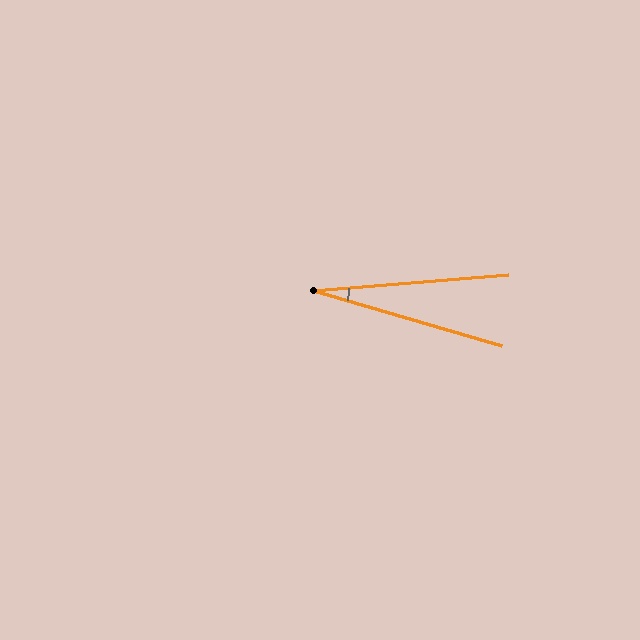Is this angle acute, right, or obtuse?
It is acute.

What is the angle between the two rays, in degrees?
Approximately 21 degrees.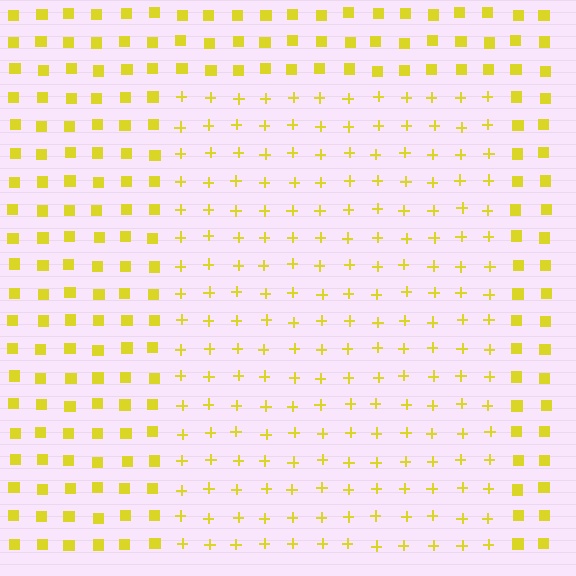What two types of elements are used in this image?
The image uses plus signs inside the rectangle region and squares outside it.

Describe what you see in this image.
The image is filled with small yellow elements arranged in a uniform grid. A rectangle-shaped region contains plus signs, while the surrounding area contains squares. The boundary is defined purely by the change in element shape.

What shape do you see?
I see a rectangle.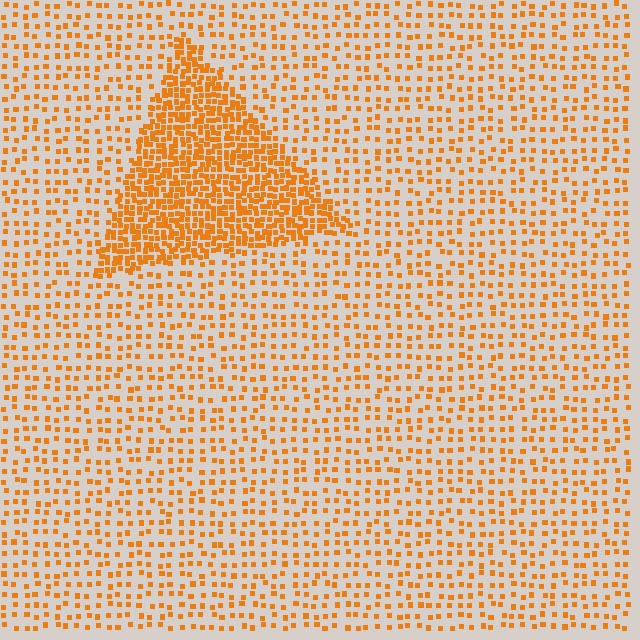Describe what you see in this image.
The image contains small orange elements arranged at two different densities. A triangle-shaped region is visible where the elements are more densely packed than the surrounding area.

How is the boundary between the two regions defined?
The boundary is defined by a change in element density (approximately 2.8x ratio). All elements are the same color, size, and shape.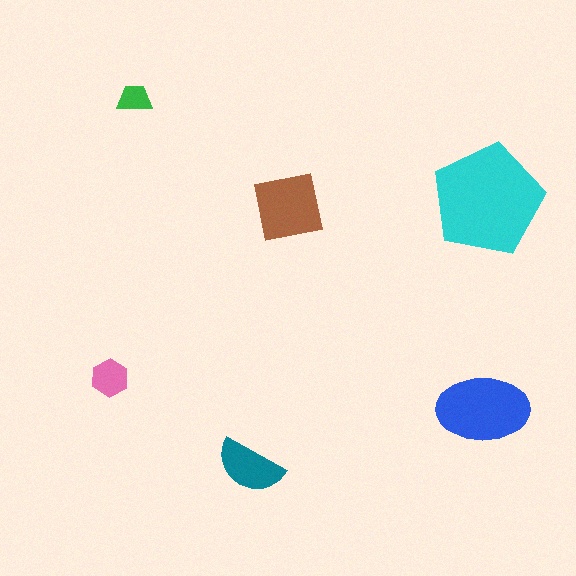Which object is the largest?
The cyan pentagon.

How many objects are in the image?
There are 6 objects in the image.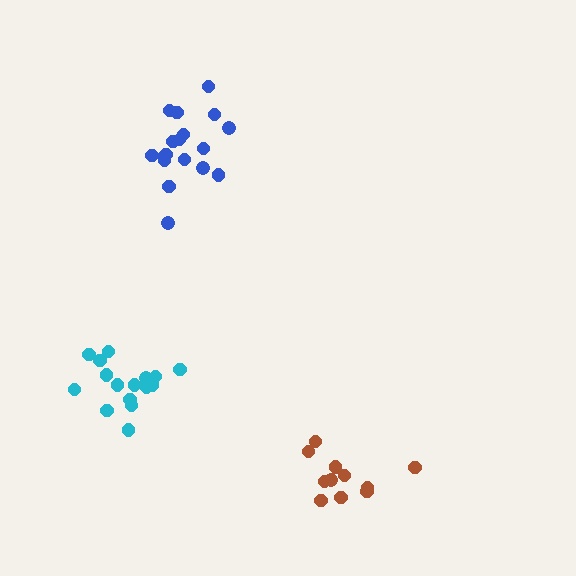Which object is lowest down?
The brown cluster is bottommost.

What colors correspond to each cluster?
The clusters are colored: cyan, blue, brown.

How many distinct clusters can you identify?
There are 3 distinct clusters.